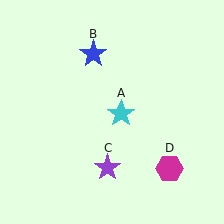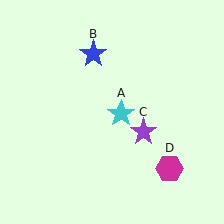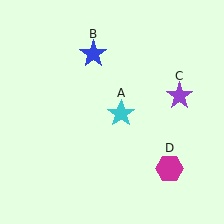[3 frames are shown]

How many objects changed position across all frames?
1 object changed position: purple star (object C).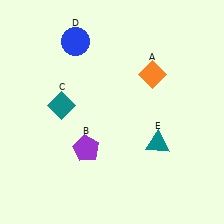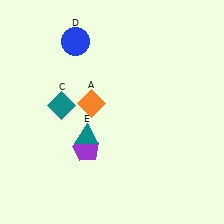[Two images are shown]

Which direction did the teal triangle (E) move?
The teal triangle (E) moved left.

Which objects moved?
The objects that moved are: the orange diamond (A), the teal triangle (E).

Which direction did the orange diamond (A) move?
The orange diamond (A) moved left.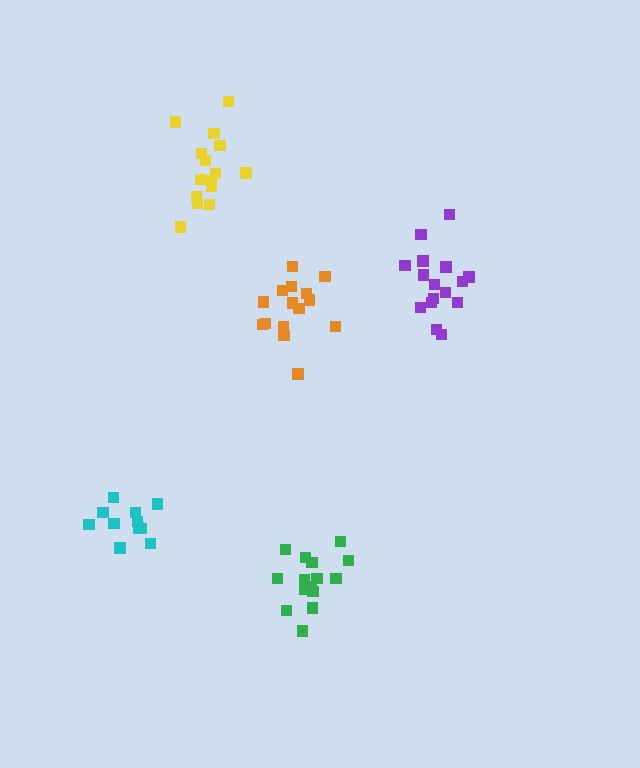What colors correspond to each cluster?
The clusters are colored: cyan, yellow, purple, green, orange.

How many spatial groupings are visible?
There are 5 spatial groupings.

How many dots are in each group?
Group 1: 11 dots, Group 2: 15 dots, Group 3: 16 dots, Group 4: 15 dots, Group 5: 15 dots (72 total).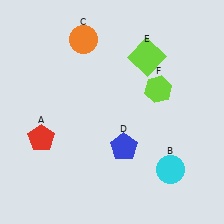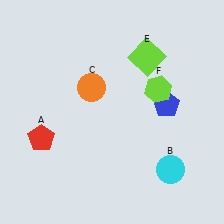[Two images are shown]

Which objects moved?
The objects that moved are: the orange circle (C), the blue pentagon (D).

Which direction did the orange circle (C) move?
The orange circle (C) moved down.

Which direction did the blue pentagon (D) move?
The blue pentagon (D) moved right.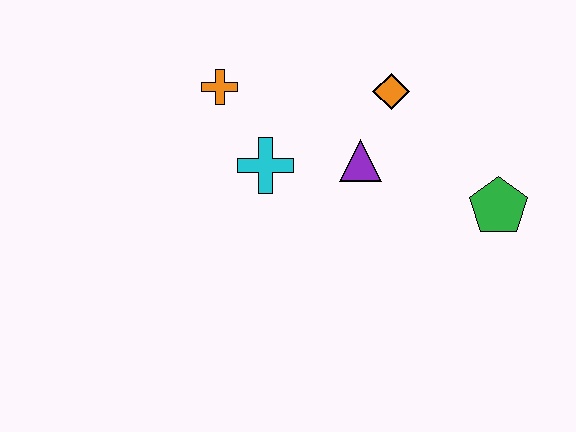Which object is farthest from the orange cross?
The green pentagon is farthest from the orange cross.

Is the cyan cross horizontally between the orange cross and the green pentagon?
Yes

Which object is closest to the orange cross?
The cyan cross is closest to the orange cross.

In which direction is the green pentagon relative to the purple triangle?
The green pentagon is to the right of the purple triangle.